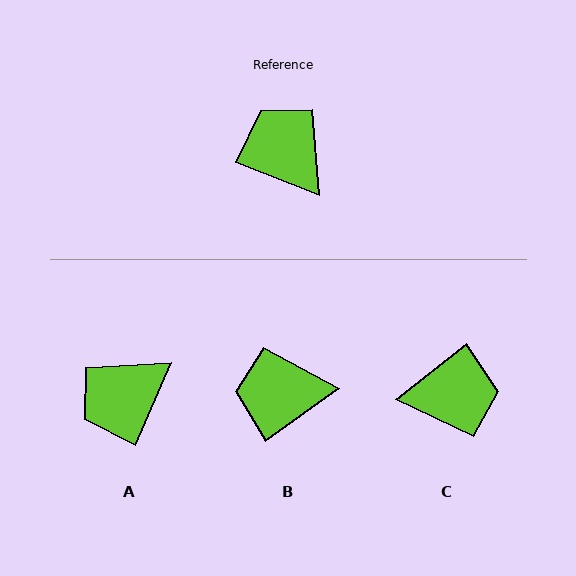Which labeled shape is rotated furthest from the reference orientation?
C, about 120 degrees away.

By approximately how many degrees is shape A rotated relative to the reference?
Approximately 88 degrees counter-clockwise.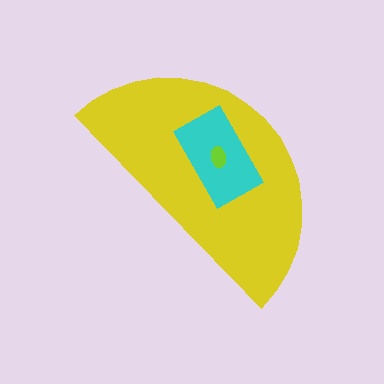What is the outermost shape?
The yellow semicircle.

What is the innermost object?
The lime ellipse.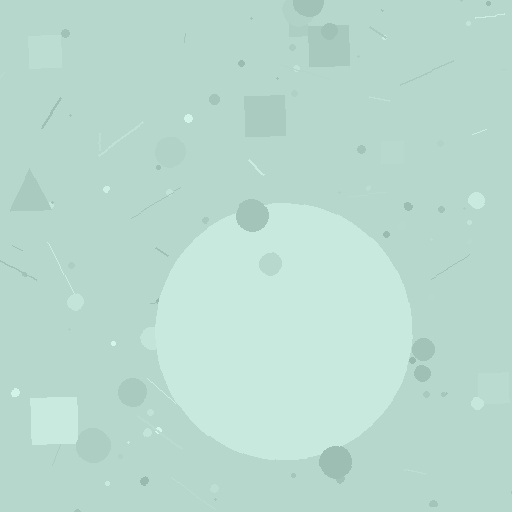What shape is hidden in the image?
A circle is hidden in the image.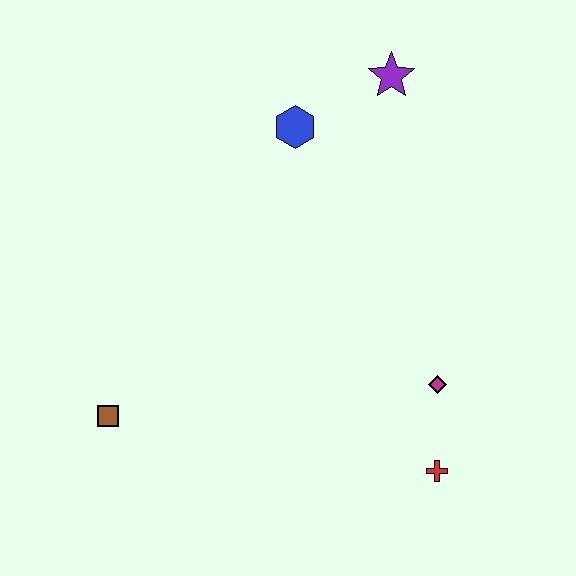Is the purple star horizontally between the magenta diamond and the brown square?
Yes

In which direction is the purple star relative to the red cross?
The purple star is above the red cross.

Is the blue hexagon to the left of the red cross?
Yes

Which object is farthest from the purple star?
The brown square is farthest from the purple star.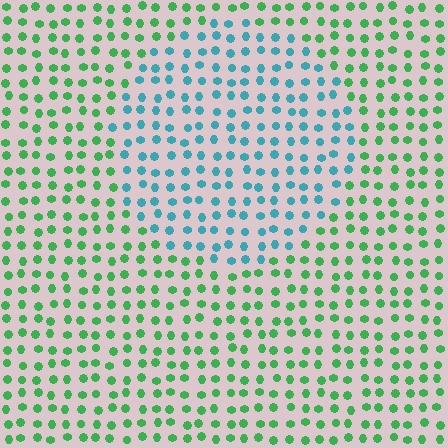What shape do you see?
I see a circle.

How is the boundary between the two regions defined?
The boundary is defined purely by a slight shift in hue (about 54 degrees). Spacing, size, and orientation are identical on both sides.